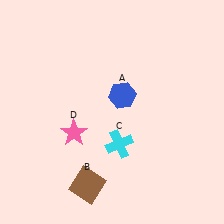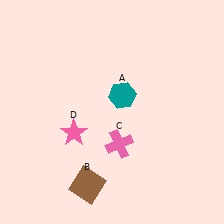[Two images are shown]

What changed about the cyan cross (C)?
In Image 1, C is cyan. In Image 2, it changed to pink.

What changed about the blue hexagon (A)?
In Image 1, A is blue. In Image 2, it changed to teal.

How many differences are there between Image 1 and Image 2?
There are 2 differences between the two images.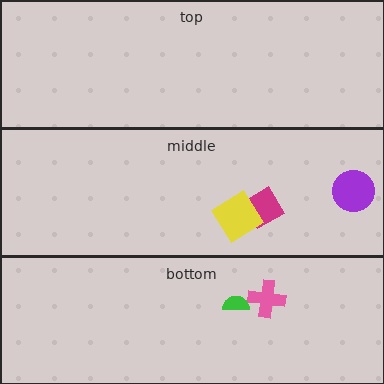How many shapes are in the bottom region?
2.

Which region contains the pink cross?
The bottom region.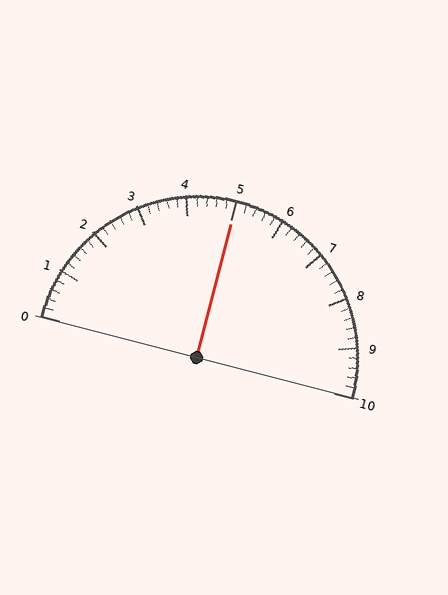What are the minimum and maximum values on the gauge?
The gauge ranges from 0 to 10.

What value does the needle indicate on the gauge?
The needle indicates approximately 5.0.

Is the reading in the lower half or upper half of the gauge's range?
The reading is in the upper half of the range (0 to 10).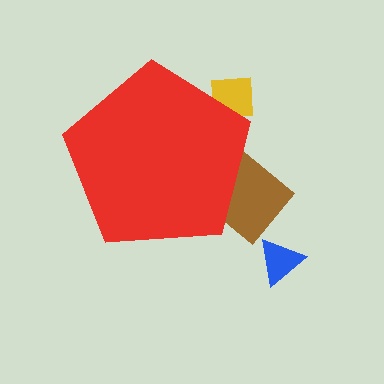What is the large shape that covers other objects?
A red pentagon.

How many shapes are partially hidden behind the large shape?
2 shapes are partially hidden.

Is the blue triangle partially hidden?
No, the blue triangle is fully visible.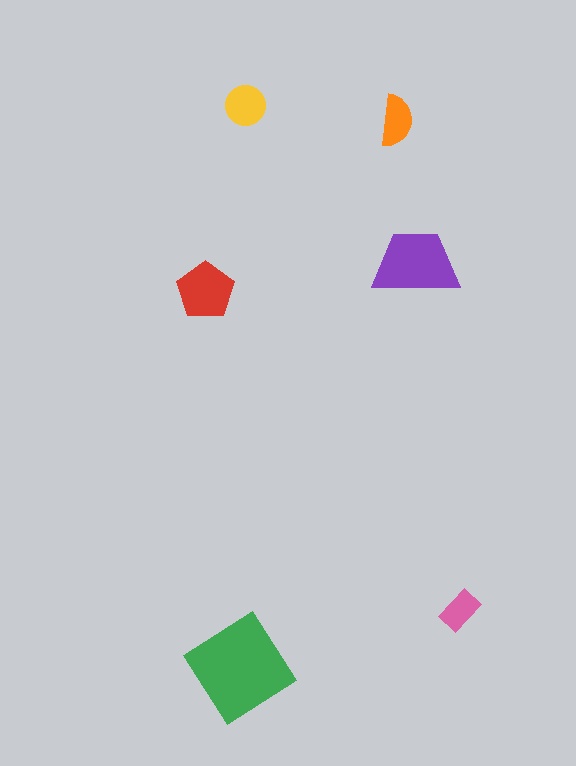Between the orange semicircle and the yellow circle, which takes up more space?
The yellow circle.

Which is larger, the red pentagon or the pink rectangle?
The red pentagon.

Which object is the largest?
The green diamond.